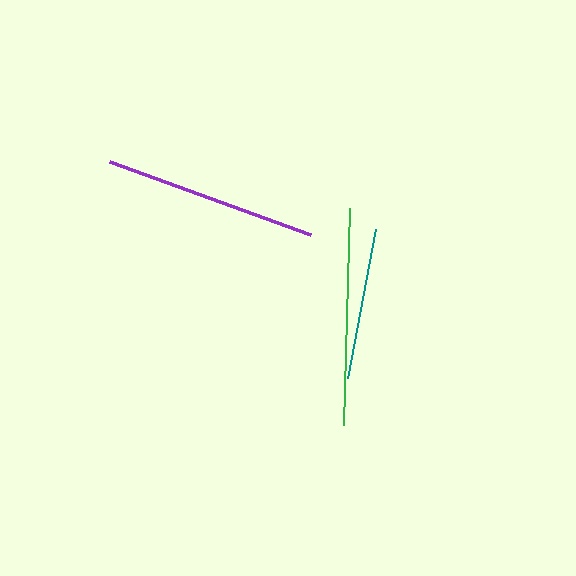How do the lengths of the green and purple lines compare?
The green and purple lines are approximately the same length.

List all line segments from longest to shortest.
From longest to shortest: green, purple, teal.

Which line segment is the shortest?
The teal line is the shortest at approximately 151 pixels.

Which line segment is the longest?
The green line is the longest at approximately 217 pixels.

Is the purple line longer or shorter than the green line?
The green line is longer than the purple line.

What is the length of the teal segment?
The teal segment is approximately 151 pixels long.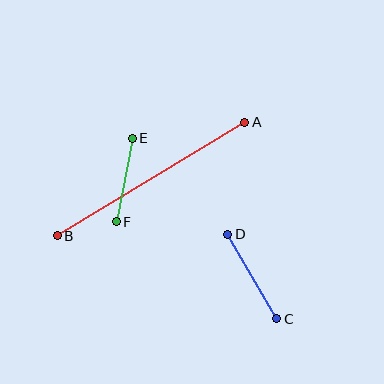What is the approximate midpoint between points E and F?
The midpoint is at approximately (124, 180) pixels.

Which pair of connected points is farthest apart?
Points A and B are farthest apart.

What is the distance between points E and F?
The distance is approximately 85 pixels.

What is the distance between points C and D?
The distance is approximately 98 pixels.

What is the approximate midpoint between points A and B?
The midpoint is at approximately (151, 179) pixels.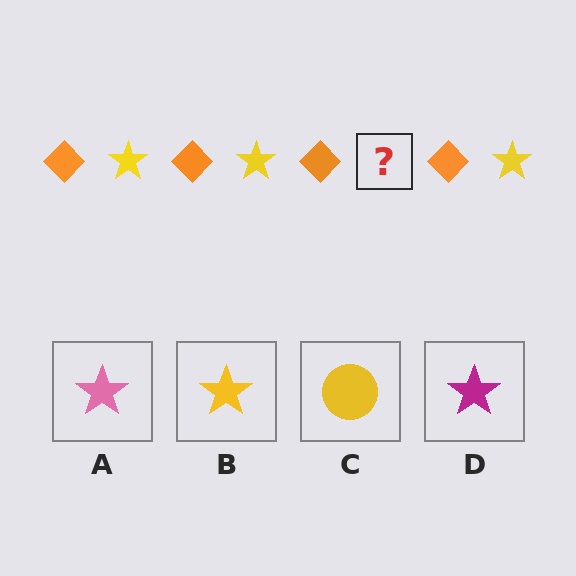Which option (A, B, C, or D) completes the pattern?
B.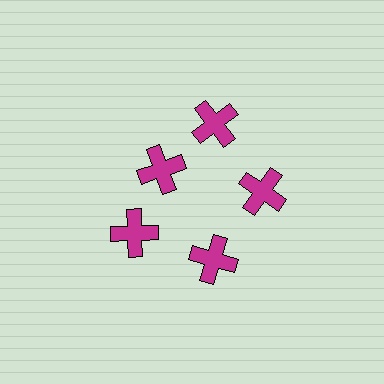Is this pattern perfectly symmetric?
No. The 5 magenta crosses are arranged in a ring, but one element near the 10 o'clock position is pulled inward toward the center, breaking the 5-fold rotational symmetry.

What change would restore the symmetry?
The symmetry would be restored by moving it outward, back onto the ring so that all 5 crosses sit at equal angles and equal distance from the center.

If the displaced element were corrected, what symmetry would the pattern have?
It would have 5-fold rotational symmetry — the pattern would map onto itself every 72 degrees.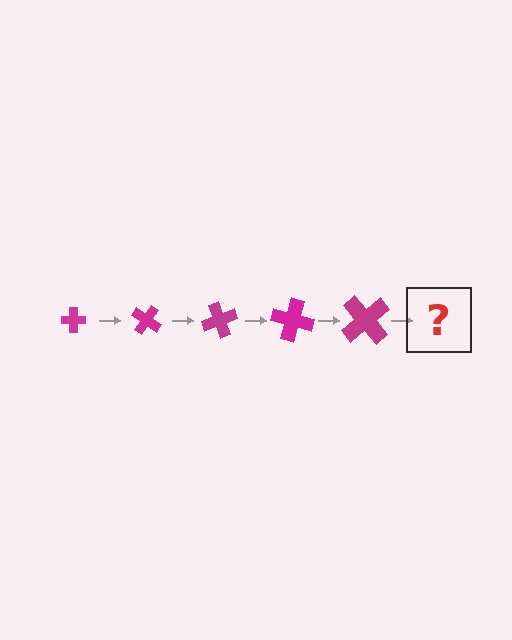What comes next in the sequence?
The next element should be a cross, larger than the previous one and rotated 175 degrees from the start.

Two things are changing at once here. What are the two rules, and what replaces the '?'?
The two rules are that the cross grows larger each step and it rotates 35 degrees each step. The '?' should be a cross, larger than the previous one and rotated 175 degrees from the start.